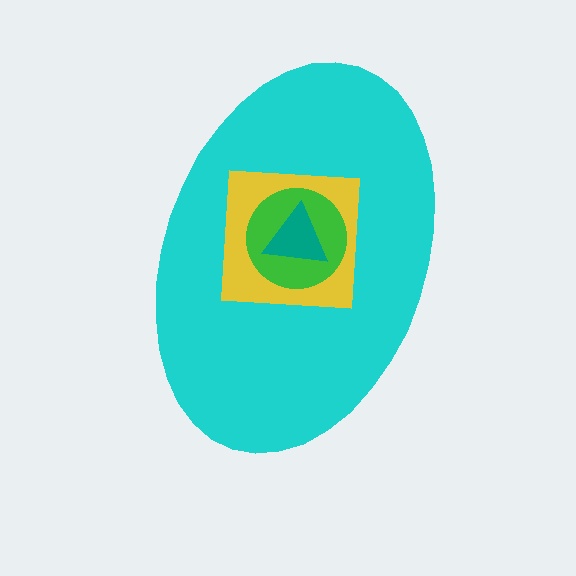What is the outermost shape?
The cyan ellipse.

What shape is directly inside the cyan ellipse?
The yellow square.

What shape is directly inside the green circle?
The teal triangle.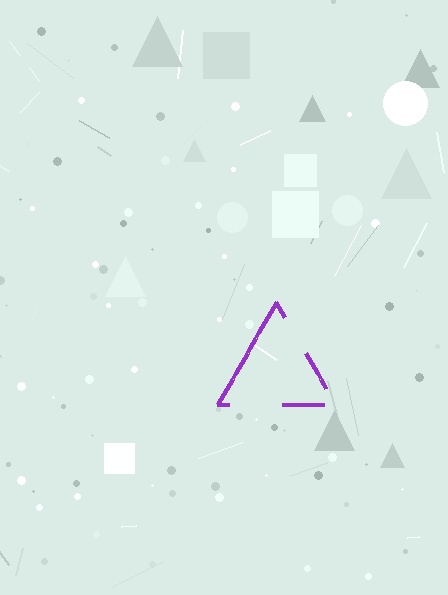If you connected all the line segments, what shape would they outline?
They would outline a triangle.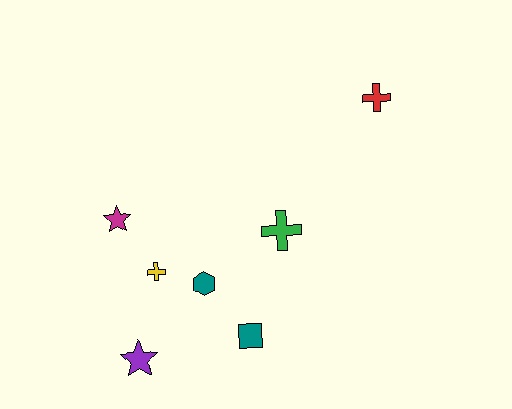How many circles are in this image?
There are no circles.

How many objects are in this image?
There are 7 objects.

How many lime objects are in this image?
There are no lime objects.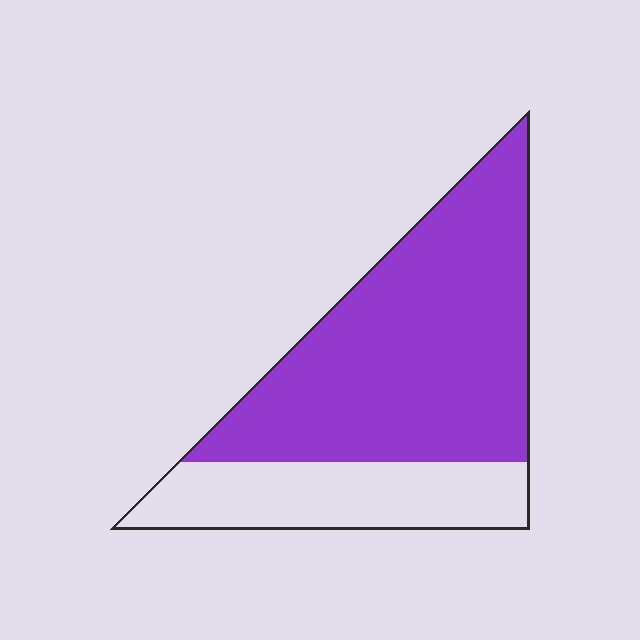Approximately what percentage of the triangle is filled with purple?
Approximately 70%.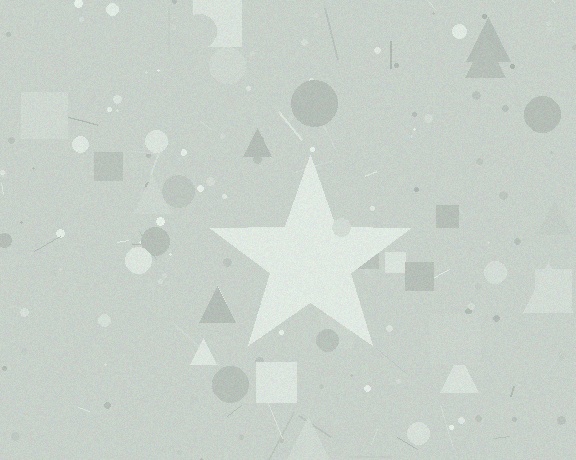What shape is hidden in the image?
A star is hidden in the image.